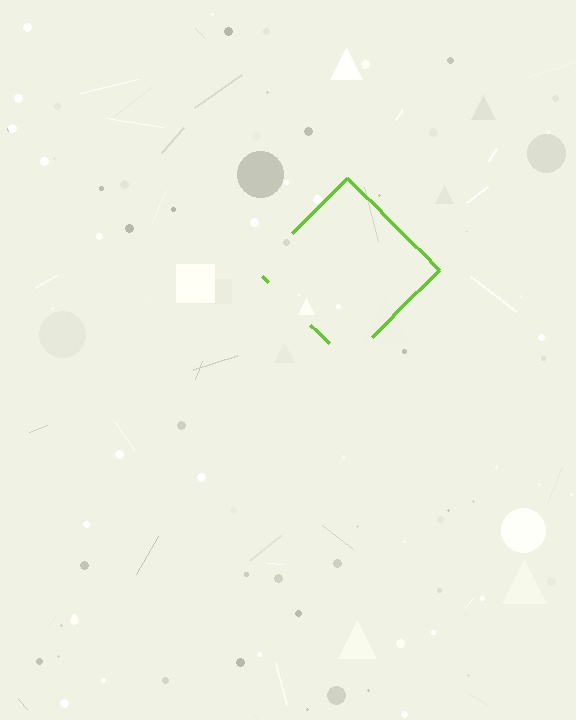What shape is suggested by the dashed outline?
The dashed outline suggests a diamond.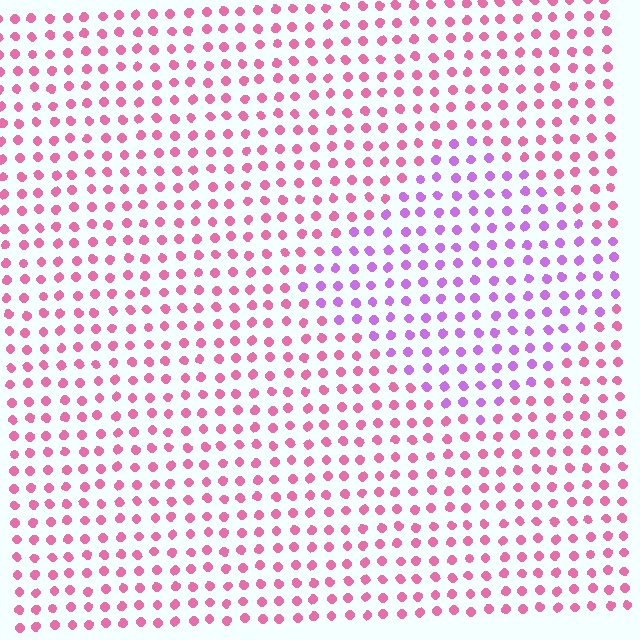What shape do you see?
I see a diamond.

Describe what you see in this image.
The image is filled with small pink elements in a uniform arrangement. A diamond-shaped region is visible where the elements are tinted to a slightly different hue, forming a subtle color boundary.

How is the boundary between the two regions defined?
The boundary is defined purely by a slight shift in hue (about 45 degrees). Spacing, size, and orientation are identical on both sides.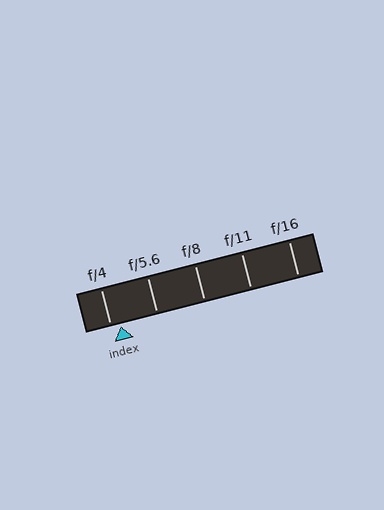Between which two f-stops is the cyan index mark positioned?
The index mark is between f/4 and f/5.6.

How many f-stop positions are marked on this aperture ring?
There are 5 f-stop positions marked.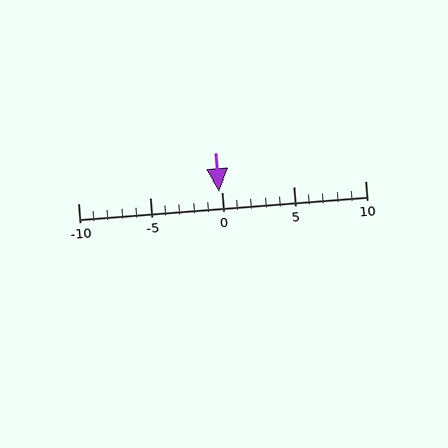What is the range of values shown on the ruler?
The ruler shows values from -10 to 10.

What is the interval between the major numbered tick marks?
The major tick marks are spaced 5 units apart.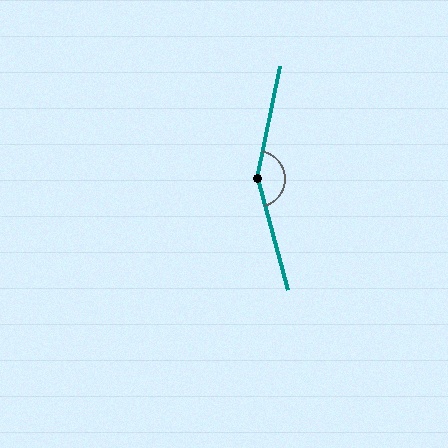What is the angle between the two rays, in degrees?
Approximately 153 degrees.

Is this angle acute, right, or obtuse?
It is obtuse.